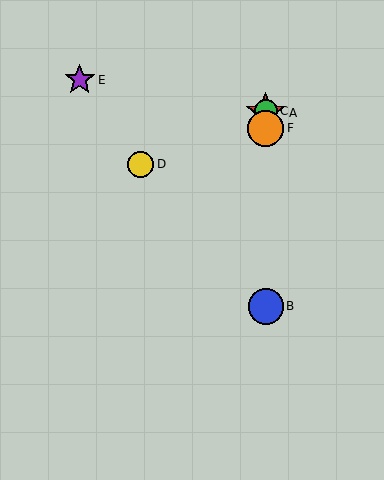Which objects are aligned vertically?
Objects A, B, C, F are aligned vertically.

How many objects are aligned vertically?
4 objects (A, B, C, F) are aligned vertically.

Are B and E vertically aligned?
No, B is at x≈266 and E is at x≈80.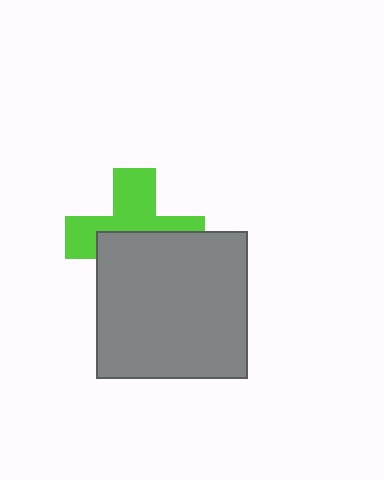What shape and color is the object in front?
The object in front is a gray rectangle.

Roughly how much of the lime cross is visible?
About half of it is visible (roughly 50%).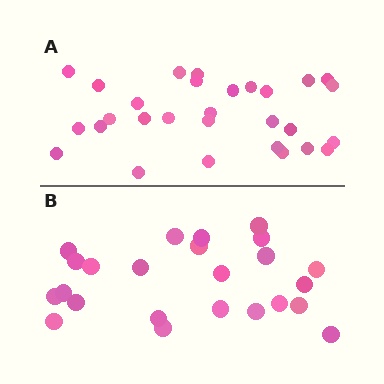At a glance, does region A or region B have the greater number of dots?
Region A (the top region) has more dots.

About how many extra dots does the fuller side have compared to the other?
Region A has about 5 more dots than region B.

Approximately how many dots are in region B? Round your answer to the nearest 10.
About 20 dots. (The exact count is 24, which rounds to 20.)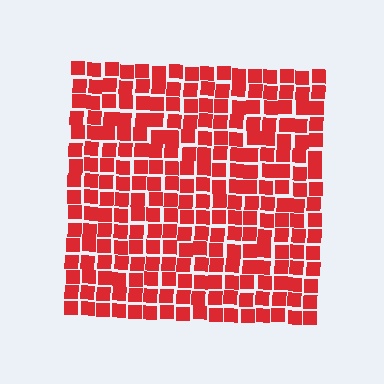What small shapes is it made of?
It is made of small squares.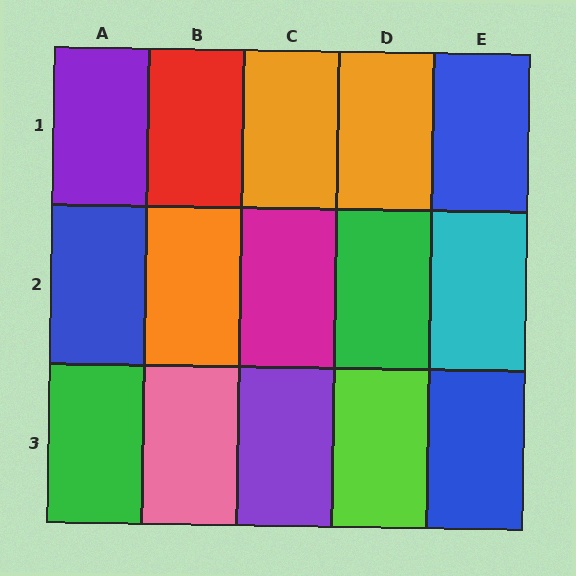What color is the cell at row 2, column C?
Magenta.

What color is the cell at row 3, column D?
Lime.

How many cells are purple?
2 cells are purple.